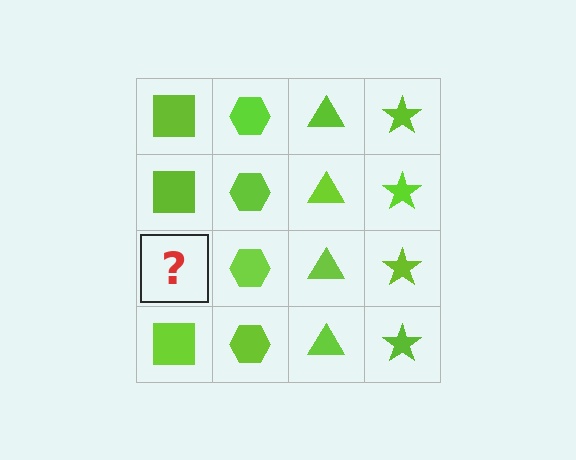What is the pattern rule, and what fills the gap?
The rule is that each column has a consistent shape. The gap should be filled with a lime square.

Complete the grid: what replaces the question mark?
The question mark should be replaced with a lime square.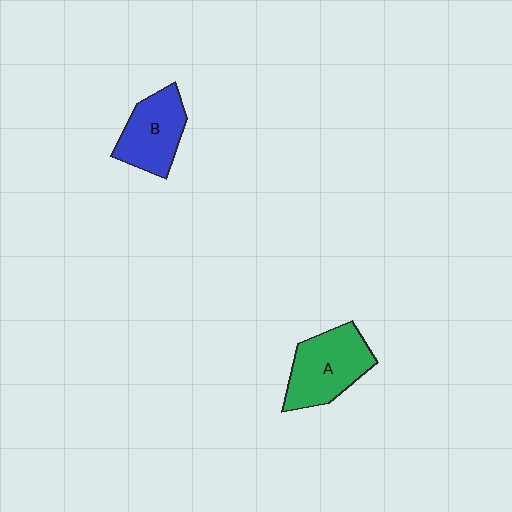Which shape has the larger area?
Shape A (green).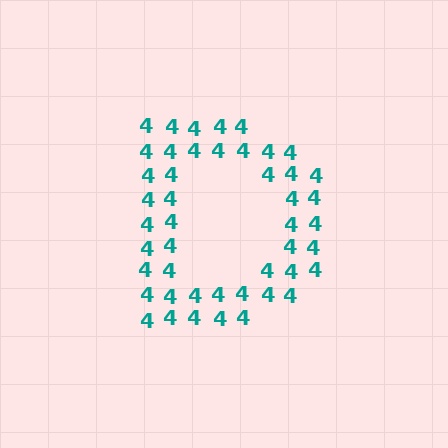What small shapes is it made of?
It is made of small digit 4's.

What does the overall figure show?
The overall figure shows the letter D.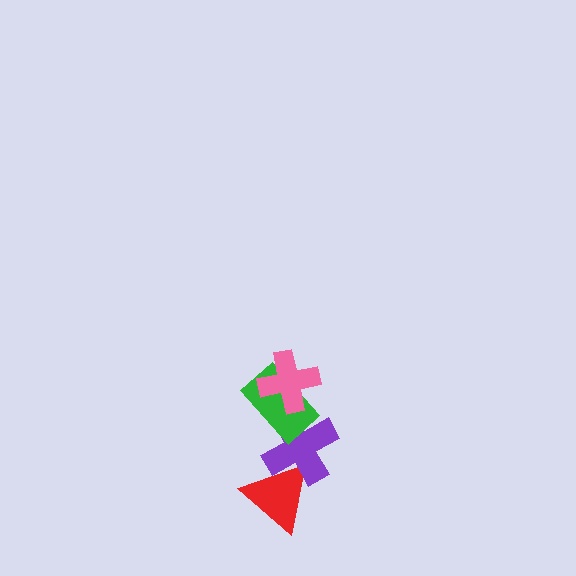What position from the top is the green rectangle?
The green rectangle is 2nd from the top.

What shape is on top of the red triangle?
The purple cross is on top of the red triangle.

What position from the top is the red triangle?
The red triangle is 4th from the top.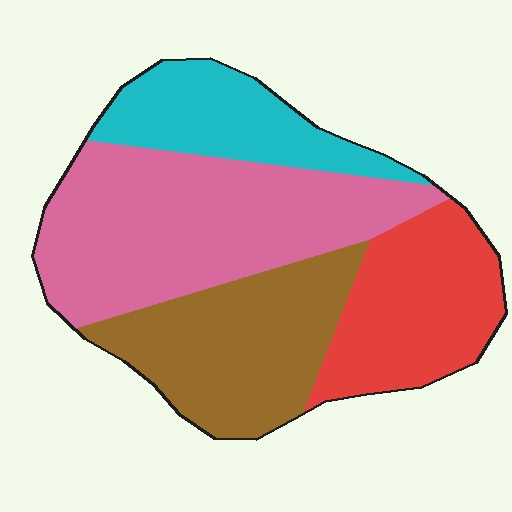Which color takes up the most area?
Pink, at roughly 35%.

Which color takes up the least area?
Cyan, at roughly 15%.